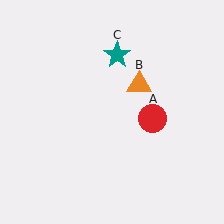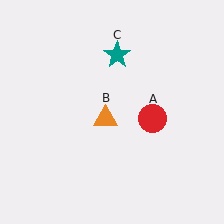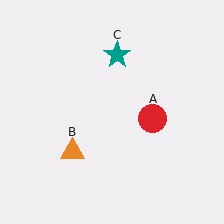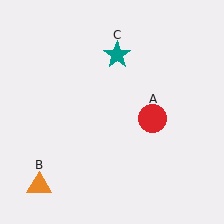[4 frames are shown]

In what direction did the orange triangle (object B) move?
The orange triangle (object B) moved down and to the left.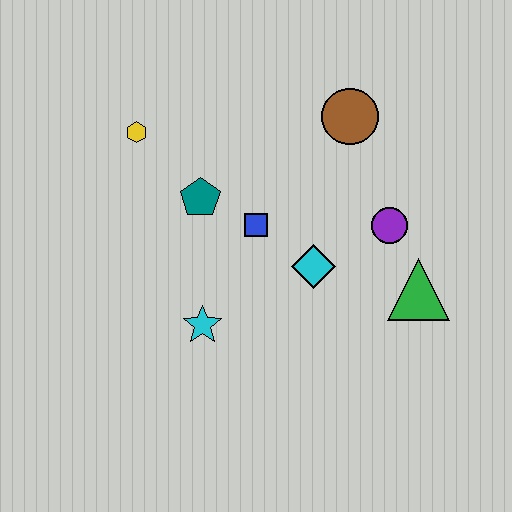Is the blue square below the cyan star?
No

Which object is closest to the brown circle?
The purple circle is closest to the brown circle.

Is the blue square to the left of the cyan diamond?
Yes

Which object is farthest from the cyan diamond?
The yellow hexagon is farthest from the cyan diamond.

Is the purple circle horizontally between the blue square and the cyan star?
No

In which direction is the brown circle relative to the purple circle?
The brown circle is above the purple circle.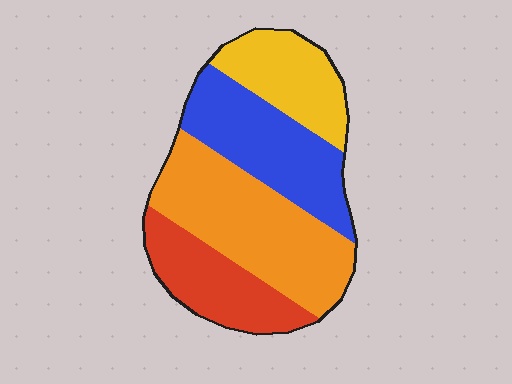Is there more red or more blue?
Blue.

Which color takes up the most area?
Orange, at roughly 35%.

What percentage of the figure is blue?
Blue takes up between a quarter and a half of the figure.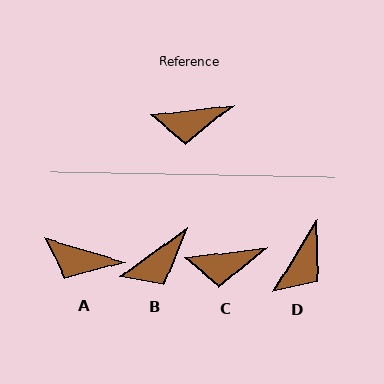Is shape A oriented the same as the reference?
No, it is off by about 24 degrees.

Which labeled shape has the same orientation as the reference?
C.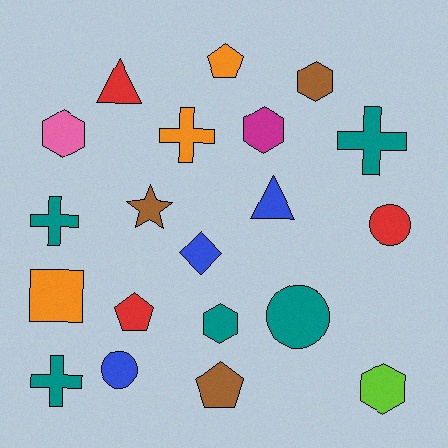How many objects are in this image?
There are 20 objects.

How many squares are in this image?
There is 1 square.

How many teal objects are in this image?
There are 5 teal objects.